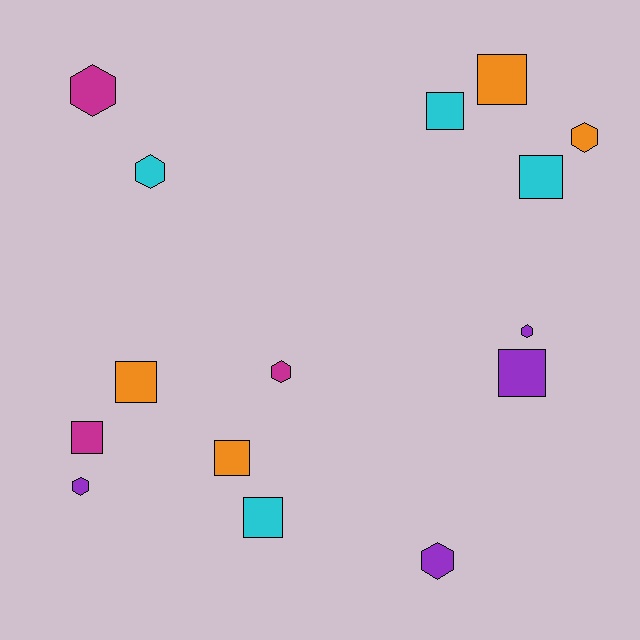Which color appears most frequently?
Cyan, with 4 objects.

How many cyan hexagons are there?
There is 1 cyan hexagon.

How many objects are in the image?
There are 15 objects.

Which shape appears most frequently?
Square, with 8 objects.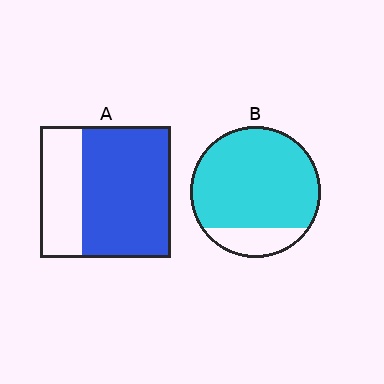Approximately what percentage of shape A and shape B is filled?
A is approximately 70% and B is approximately 85%.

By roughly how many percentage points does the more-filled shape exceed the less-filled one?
By roughly 15 percentage points (B over A).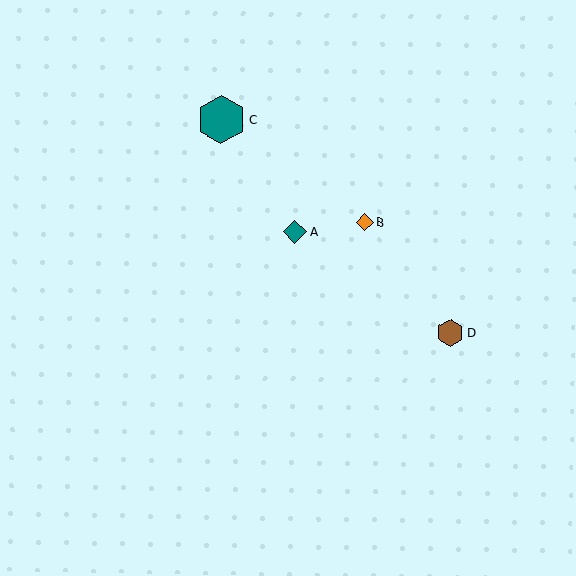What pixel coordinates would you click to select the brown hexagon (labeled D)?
Click at (451, 333) to select the brown hexagon D.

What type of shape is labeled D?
Shape D is a brown hexagon.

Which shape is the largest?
The teal hexagon (labeled C) is the largest.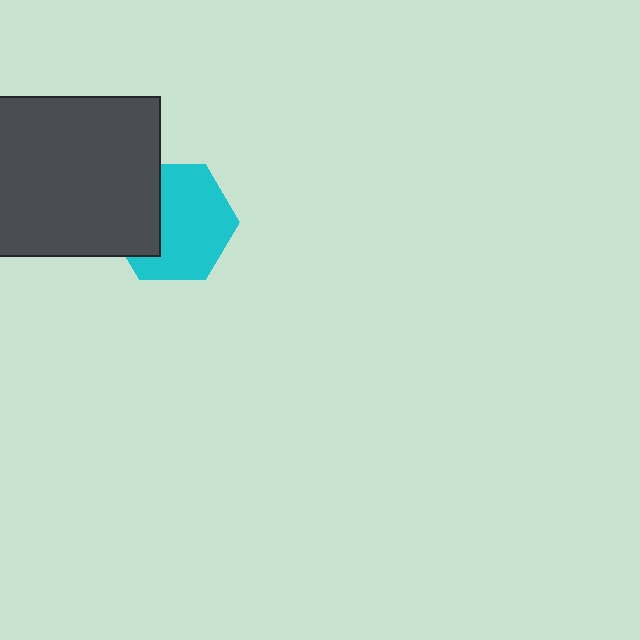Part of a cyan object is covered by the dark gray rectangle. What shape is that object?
It is a hexagon.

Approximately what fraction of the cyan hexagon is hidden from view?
Roughly 34% of the cyan hexagon is hidden behind the dark gray rectangle.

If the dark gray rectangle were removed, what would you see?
You would see the complete cyan hexagon.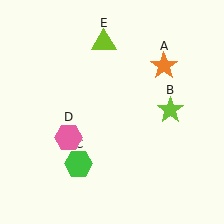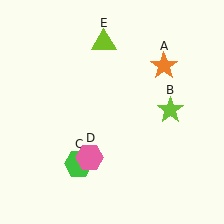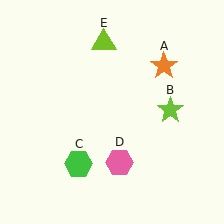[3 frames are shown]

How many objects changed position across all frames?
1 object changed position: pink hexagon (object D).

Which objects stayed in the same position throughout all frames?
Orange star (object A) and lime star (object B) and green hexagon (object C) and lime triangle (object E) remained stationary.